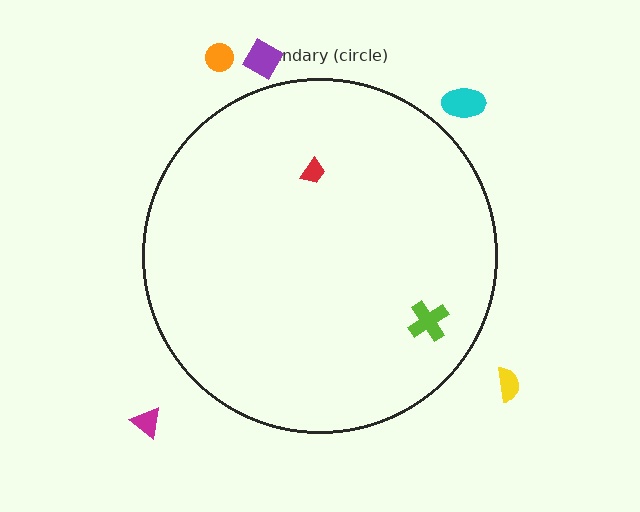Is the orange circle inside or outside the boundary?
Outside.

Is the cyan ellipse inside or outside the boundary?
Outside.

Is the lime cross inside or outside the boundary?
Inside.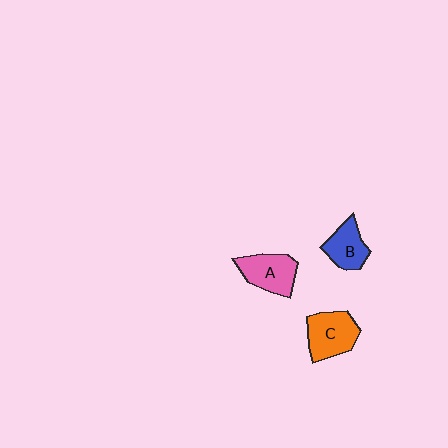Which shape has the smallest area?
Shape B (blue).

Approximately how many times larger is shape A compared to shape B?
Approximately 1.2 times.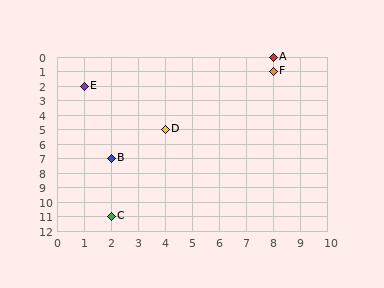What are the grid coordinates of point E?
Point E is at grid coordinates (1, 2).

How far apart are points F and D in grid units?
Points F and D are 4 columns and 4 rows apart (about 5.7 grid units diagonally).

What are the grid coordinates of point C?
Point C is at grid coordinates (2, 11).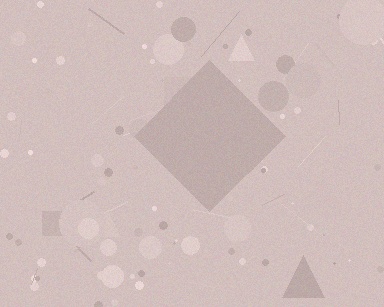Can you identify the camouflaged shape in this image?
The camouflaged shape is a diamond.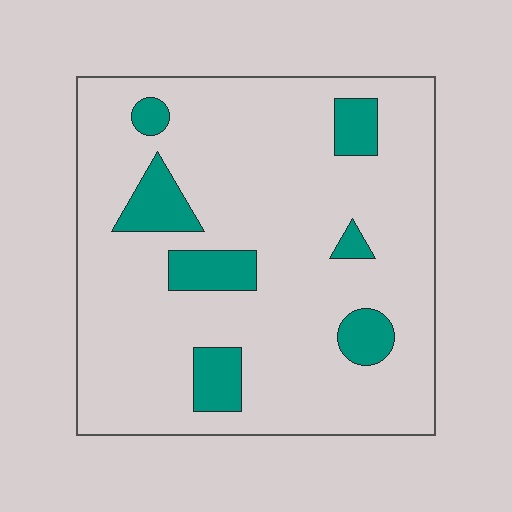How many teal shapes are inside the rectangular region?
7.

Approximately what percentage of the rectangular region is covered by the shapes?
Approximately 15%.